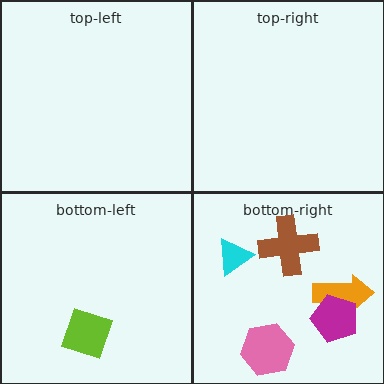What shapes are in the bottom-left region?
The lime square.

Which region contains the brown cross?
The bottom-right region.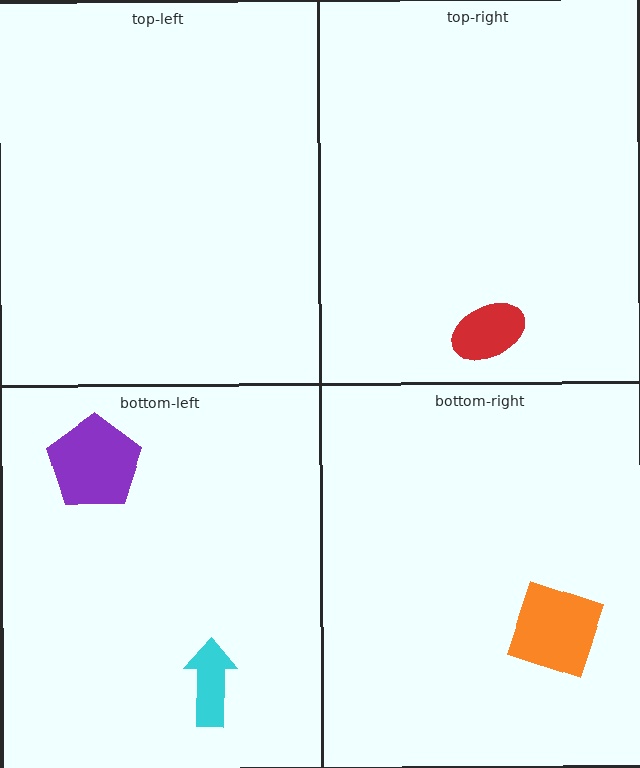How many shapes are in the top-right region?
1.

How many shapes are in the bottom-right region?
1.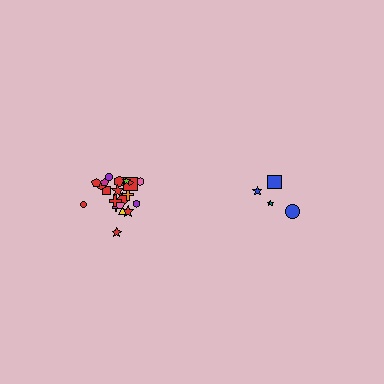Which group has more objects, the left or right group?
The left group.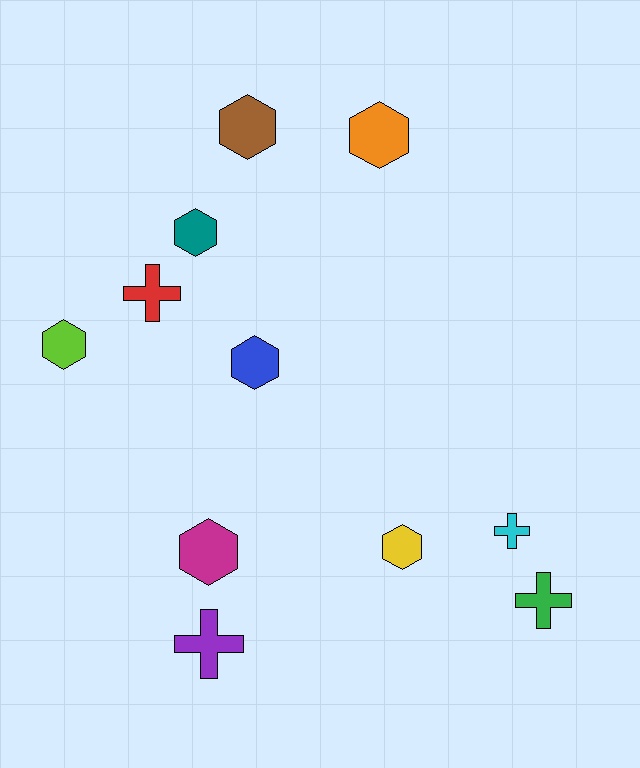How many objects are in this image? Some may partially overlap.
There are 11 objects.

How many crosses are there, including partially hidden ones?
There are 4 crosses.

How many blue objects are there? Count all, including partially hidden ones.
There is 1 blue object.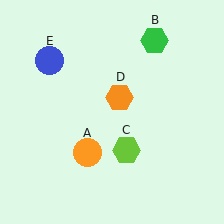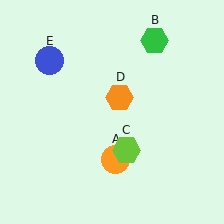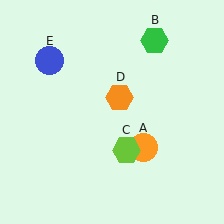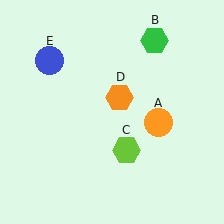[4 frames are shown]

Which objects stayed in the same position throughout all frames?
Green hexagon (object B) and lime hexagon (object C) and orange hexagon (object D) and blue circle (object E) remained stationary.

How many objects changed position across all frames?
1 object changed position: orange circle (object A).